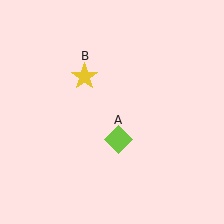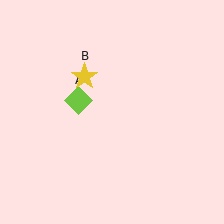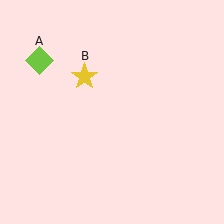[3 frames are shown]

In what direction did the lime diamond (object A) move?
The lime diamond (object A) moved up and to the left.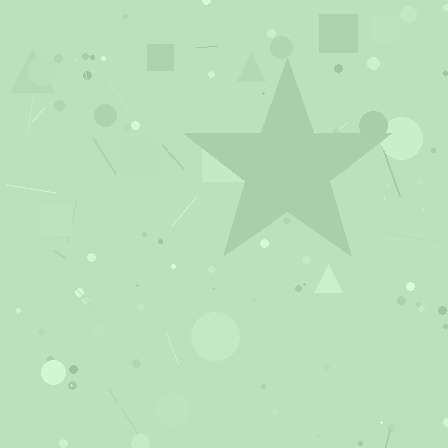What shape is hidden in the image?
A star is hidden in the image.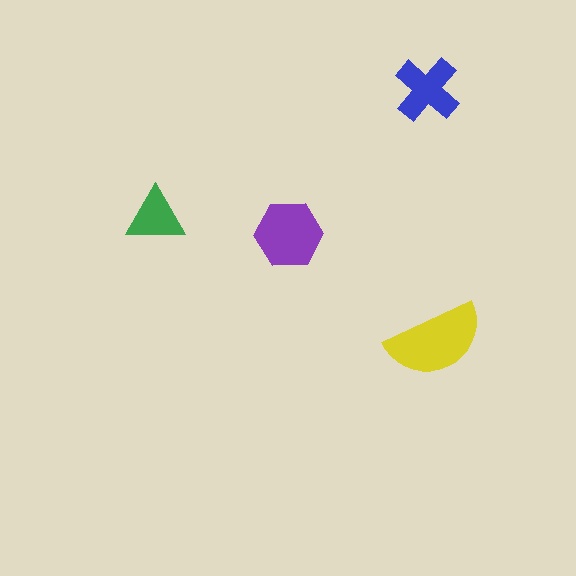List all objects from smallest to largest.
The green triangle, the blue cross, the purple hexagon, the yellow semicircle.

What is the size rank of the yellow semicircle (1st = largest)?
1st.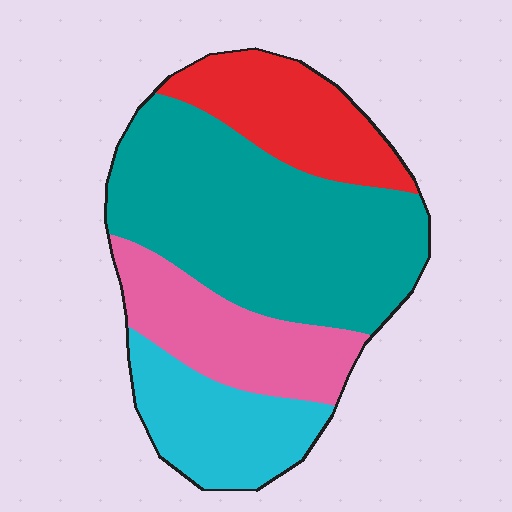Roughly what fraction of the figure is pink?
Pink takes up about one fifth (1/5) of the figure.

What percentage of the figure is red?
Red covers about 20% of the figure.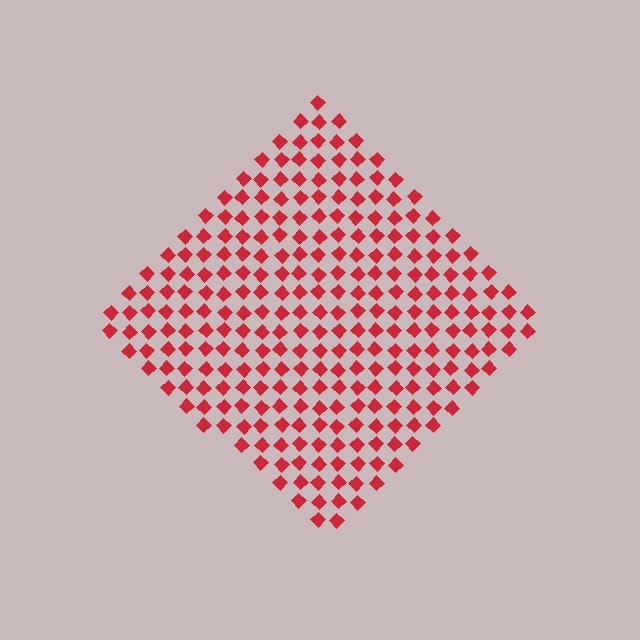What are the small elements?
The small elements are diamonds.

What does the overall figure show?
The overall figure shows a diamond.